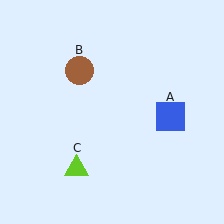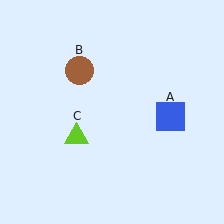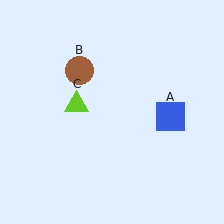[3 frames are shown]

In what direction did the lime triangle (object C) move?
The lime triangle (object C) moved up.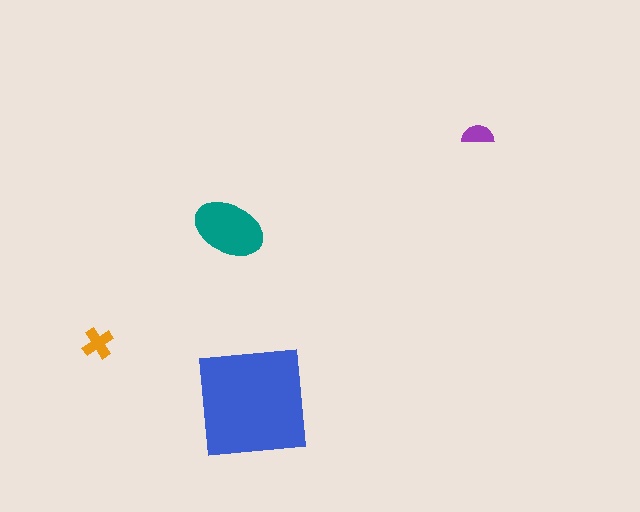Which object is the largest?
The blue square.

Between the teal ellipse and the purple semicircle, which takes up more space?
The teal ellipse.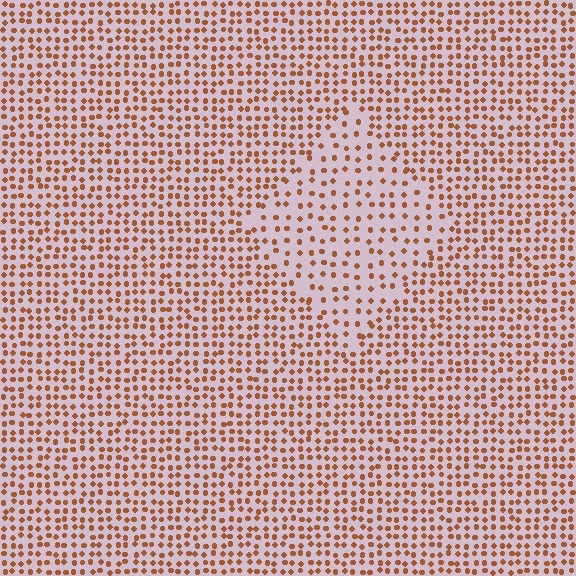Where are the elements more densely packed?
The elements are more densely packed outside the diamond boundary.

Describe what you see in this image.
The image contains small brown elements arranged at two different densities. A diamond-shaped region is visible where the elements are less densely packed than the surrounding area.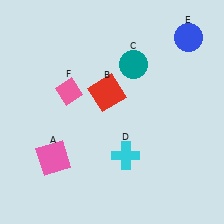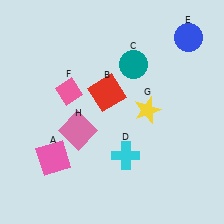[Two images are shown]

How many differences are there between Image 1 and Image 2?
There are 2 differences between the two images.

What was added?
A yellow star (G), a pink square (H) were added in Image 2.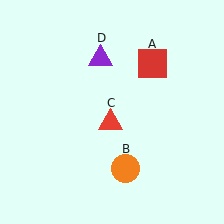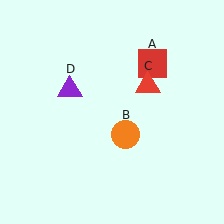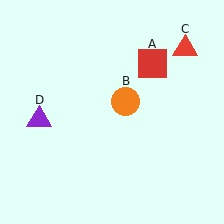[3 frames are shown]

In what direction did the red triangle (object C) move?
The red triangle (object C) moved up and to the right.